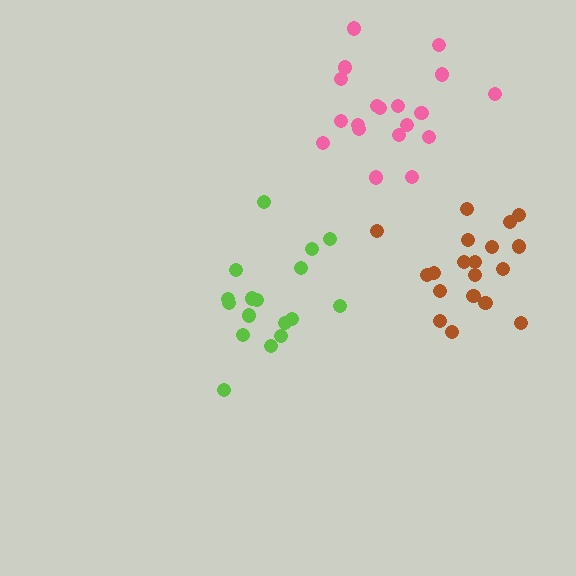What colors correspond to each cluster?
The clusters are colored: lime, brown, pink.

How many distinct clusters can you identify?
There are 3 distinct clusters.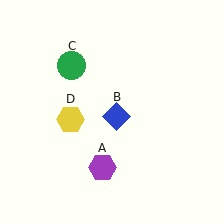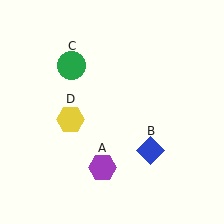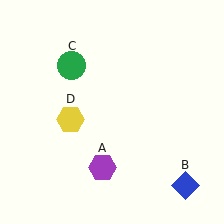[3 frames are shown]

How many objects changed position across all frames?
1 object changed position: blue diamond (object B).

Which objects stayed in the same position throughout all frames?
Purple hexagon (object A) and green circle (object C) and yellow hexagon (object D) remained stationary.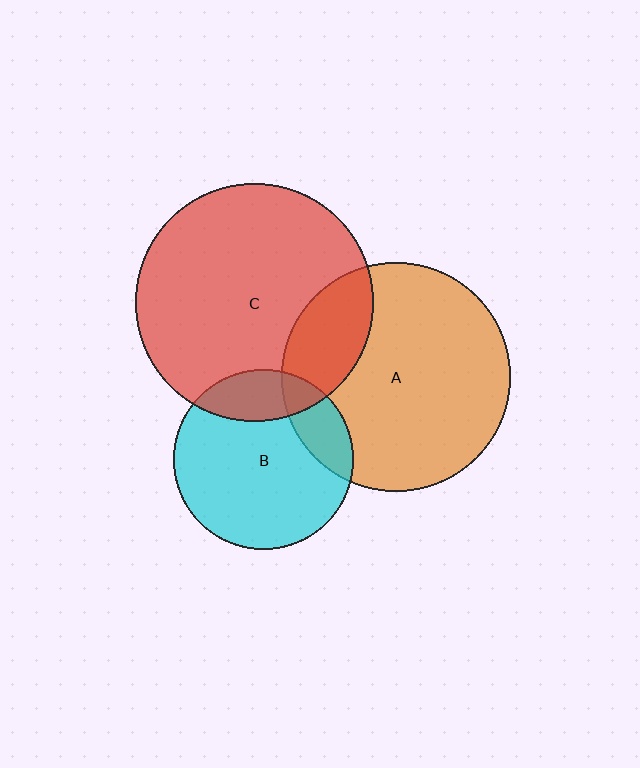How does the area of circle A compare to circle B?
Approximately 1.6 times.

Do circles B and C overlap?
Yes.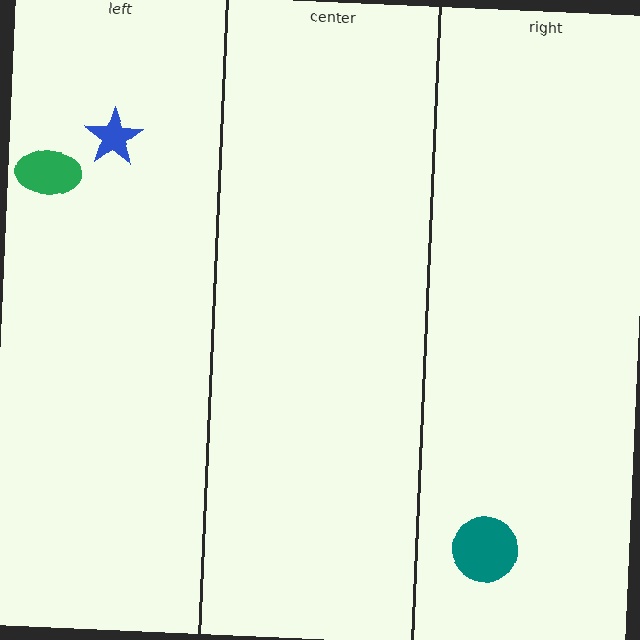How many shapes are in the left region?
2.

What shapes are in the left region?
The green ellipse, the blue star.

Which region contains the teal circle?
The right region.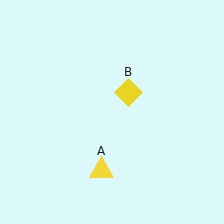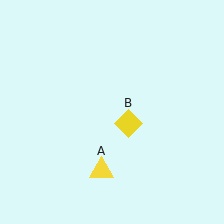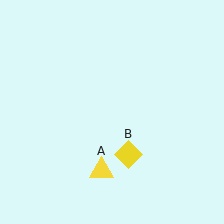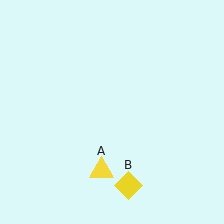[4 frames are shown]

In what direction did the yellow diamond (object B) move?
The yellow diamond (object B) moved down.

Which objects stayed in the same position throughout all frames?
Yellow triangle (object A) remained stationary.